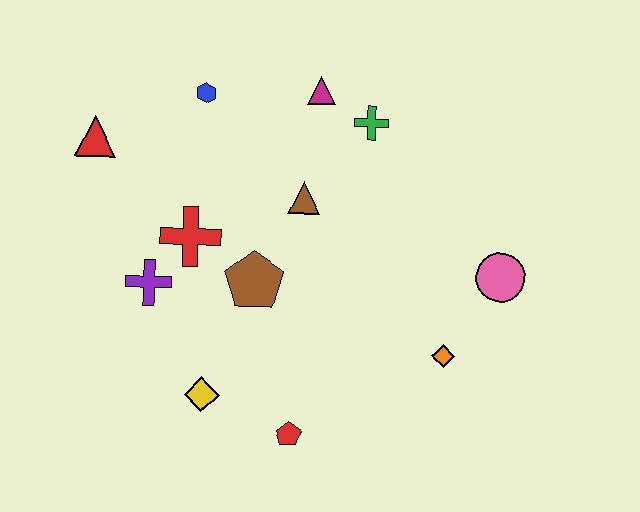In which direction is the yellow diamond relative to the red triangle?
The yellow diamond is below the red triangle.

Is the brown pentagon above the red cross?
No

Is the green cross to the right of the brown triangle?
Yes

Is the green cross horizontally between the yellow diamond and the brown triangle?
No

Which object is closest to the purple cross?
The red cross is closest to the purple cross.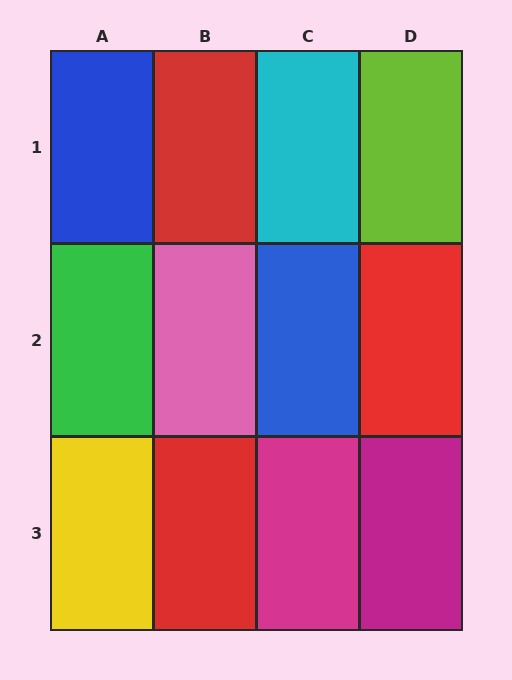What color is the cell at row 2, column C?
Blue.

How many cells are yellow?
1 cell is yellow.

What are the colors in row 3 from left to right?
Yellow, red, magenta, magenta.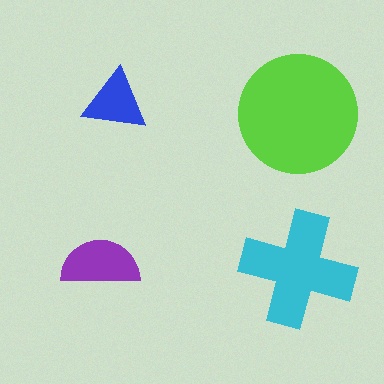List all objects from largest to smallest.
The lime circle, the cyan cross, the purple semicircle, the blue triangle.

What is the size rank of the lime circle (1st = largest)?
1st.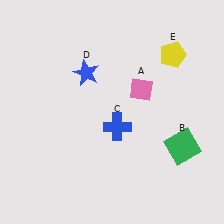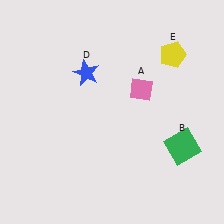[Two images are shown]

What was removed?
The blue cross (C) was removed in Image 2.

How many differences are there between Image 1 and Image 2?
There is 1 difference between the two images.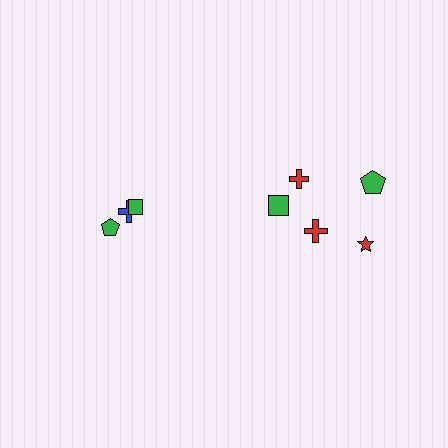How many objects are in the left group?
There are 3 objects.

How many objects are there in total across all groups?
There are 8 objects.